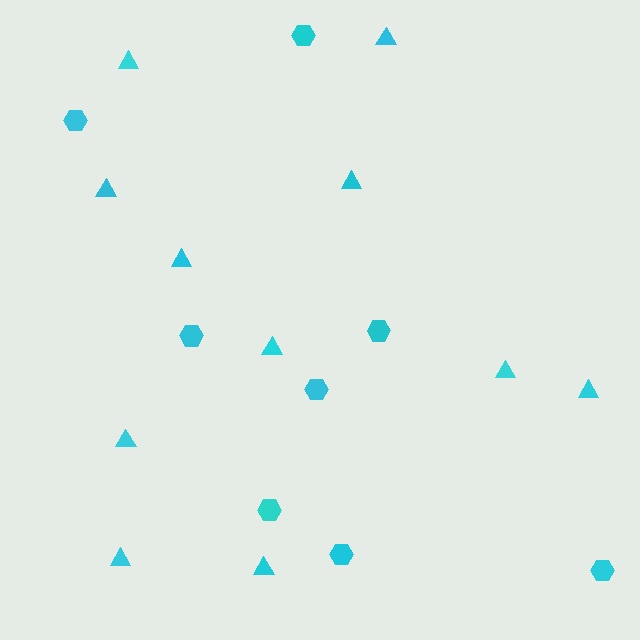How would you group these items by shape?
There are 2 groups: one group of hexagons (8) and one group of triangles (11).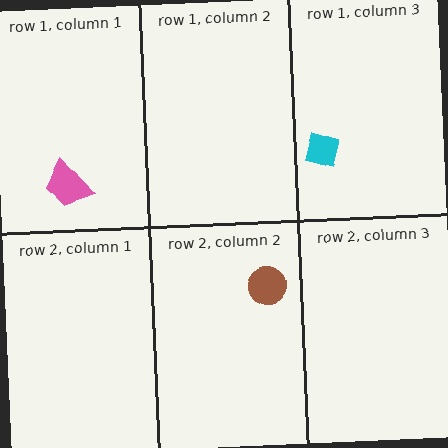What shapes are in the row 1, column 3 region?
The cyan square.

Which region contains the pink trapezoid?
The row 1, column 1 region.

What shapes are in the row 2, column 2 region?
The brown circle.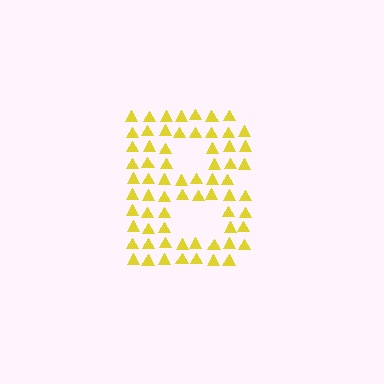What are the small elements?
The small elements are triangles.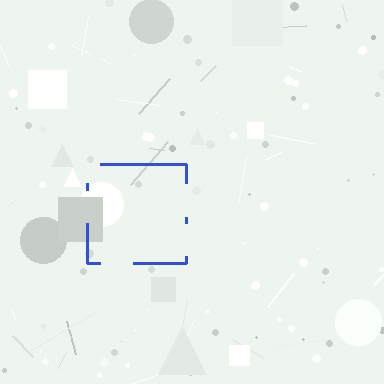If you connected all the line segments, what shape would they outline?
They would outline a square.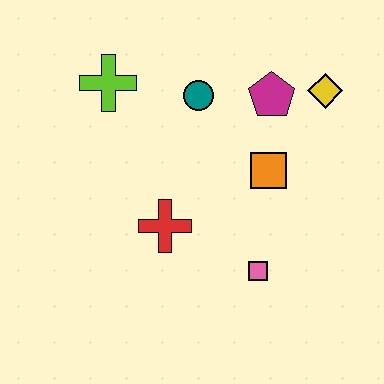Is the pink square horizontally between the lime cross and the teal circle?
No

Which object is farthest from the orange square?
The lime cross is farthest from the orange square.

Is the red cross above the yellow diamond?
No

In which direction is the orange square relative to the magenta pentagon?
The orange square is below the magenta pentagon.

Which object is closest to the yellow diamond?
The magenta pentagon is closest to the yellow diamond.